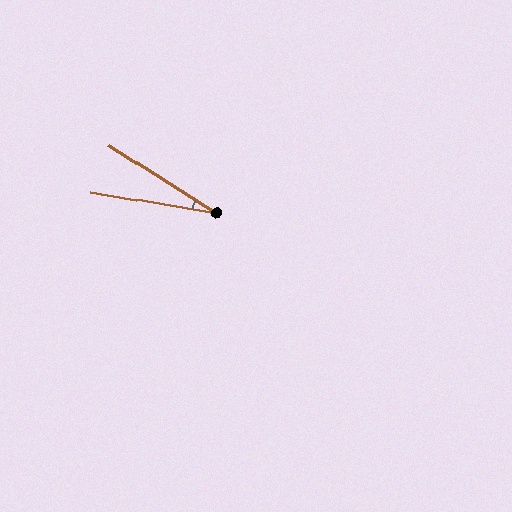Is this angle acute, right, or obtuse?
It is acute.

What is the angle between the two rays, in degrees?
Approximately 23 degrees.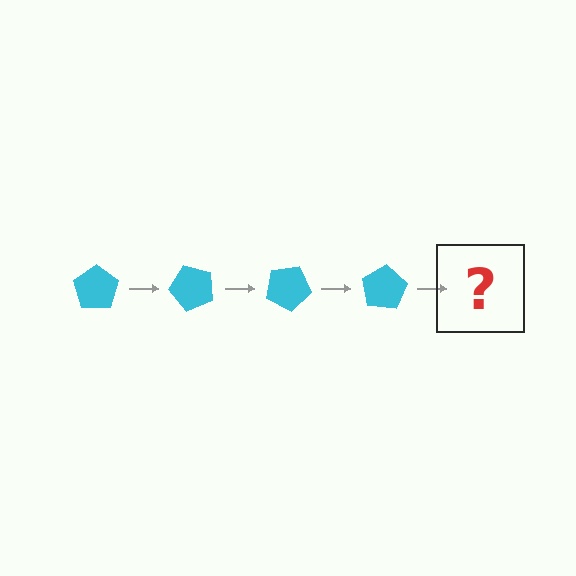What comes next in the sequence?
The next element should be a cyan pentagon rotated 200 degrees.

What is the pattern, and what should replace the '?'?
The pattern is that the pentagon rotates 50 degrees each step. The '?' should be a cyan pentagon rotated 200 degrees.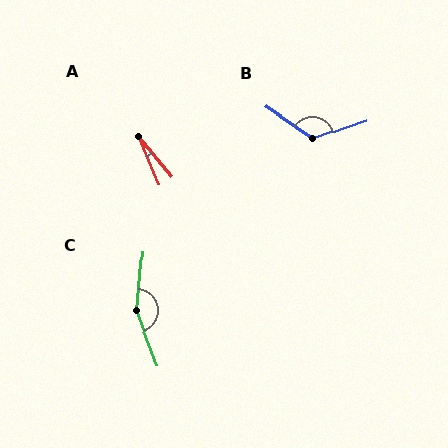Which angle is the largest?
C, at approximately 154 degrees.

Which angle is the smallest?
A, at approximately 16 degrees.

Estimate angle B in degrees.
Approximately 127 degrees.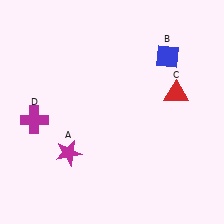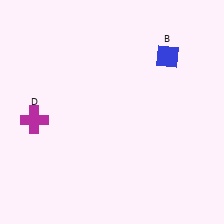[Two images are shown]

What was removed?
The magenta star (A), the red triangle (C) were removed in Image 2.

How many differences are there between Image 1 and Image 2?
There are 2 differences between the two images.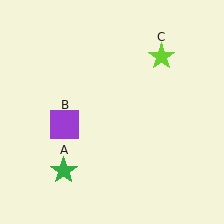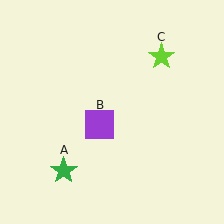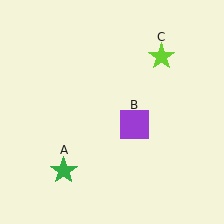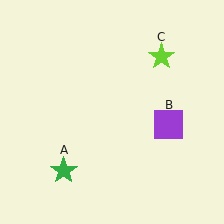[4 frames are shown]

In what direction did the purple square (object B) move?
The purple square (object B) moved right.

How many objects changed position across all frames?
1 object changed position: purple square (object B).